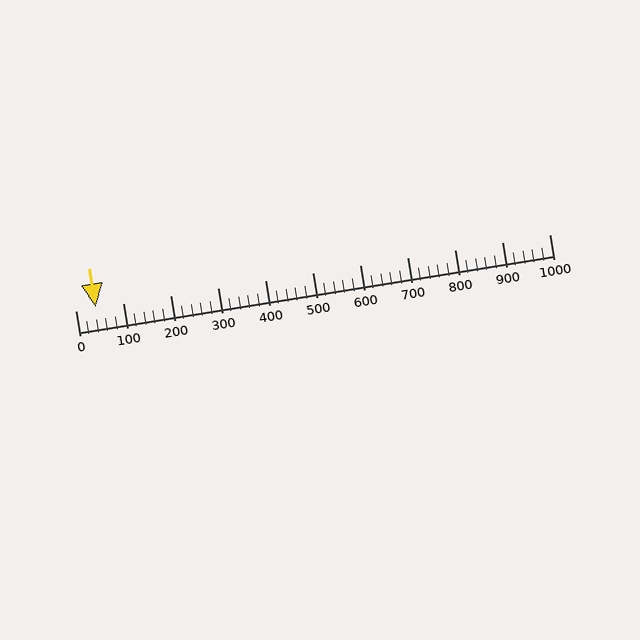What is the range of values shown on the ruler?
The ruler shows values from 0 to 1000.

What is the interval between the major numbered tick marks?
The major tick marks are spaced 100 units apart.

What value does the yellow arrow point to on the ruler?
The yellow arrow points to approximately 44.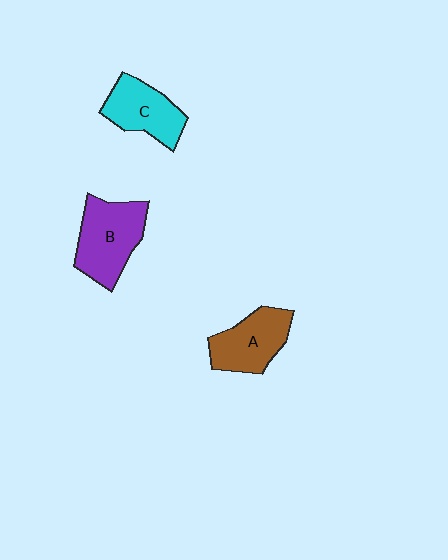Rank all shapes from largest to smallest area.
From largest to smallest: B (purple), A (brown), C (cyan).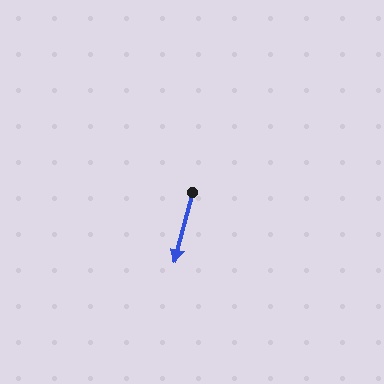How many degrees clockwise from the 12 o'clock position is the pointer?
Approximately 194 degrees.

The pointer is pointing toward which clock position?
Roughly 6 o'clock.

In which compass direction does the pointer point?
South.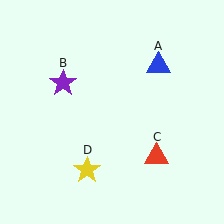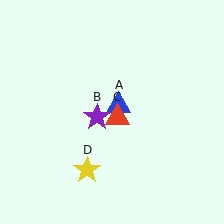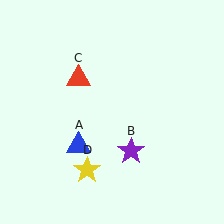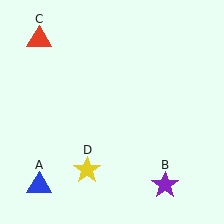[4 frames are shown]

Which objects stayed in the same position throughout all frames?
Yellow star (object D) remained stationary.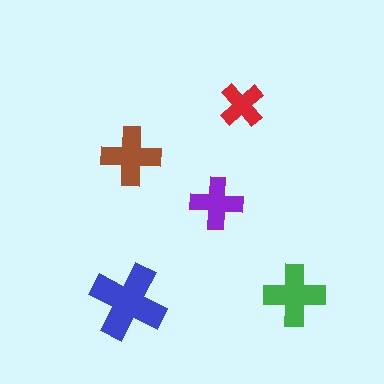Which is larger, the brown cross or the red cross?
The brown one.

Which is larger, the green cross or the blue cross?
The blue one.